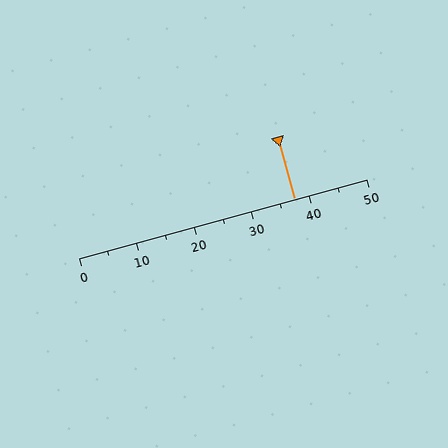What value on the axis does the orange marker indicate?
The marker indicates approximately 37.5.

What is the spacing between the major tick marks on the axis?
The major ticks are spaced 10 apart.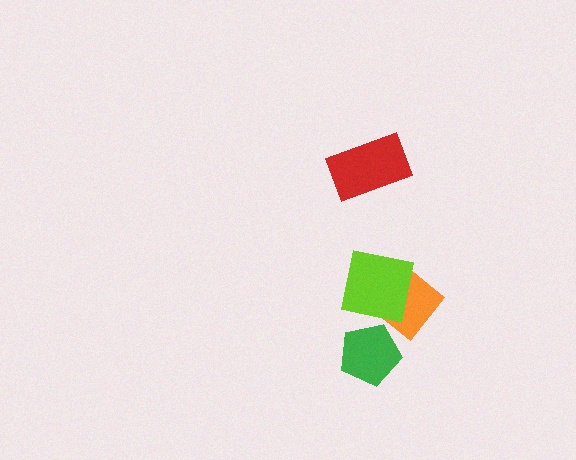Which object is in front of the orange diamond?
The lime square is in front of the orange diamond.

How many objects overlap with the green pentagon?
0 objects overlap with the green pentagon.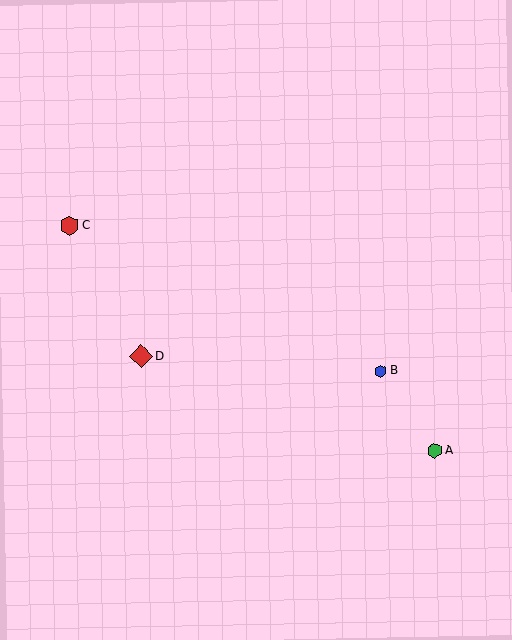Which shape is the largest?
The red diamond (labeled D) is the largest.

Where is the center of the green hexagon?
The center of the green hexagon is at (434, 451).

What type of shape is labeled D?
Shape D is a red diamond.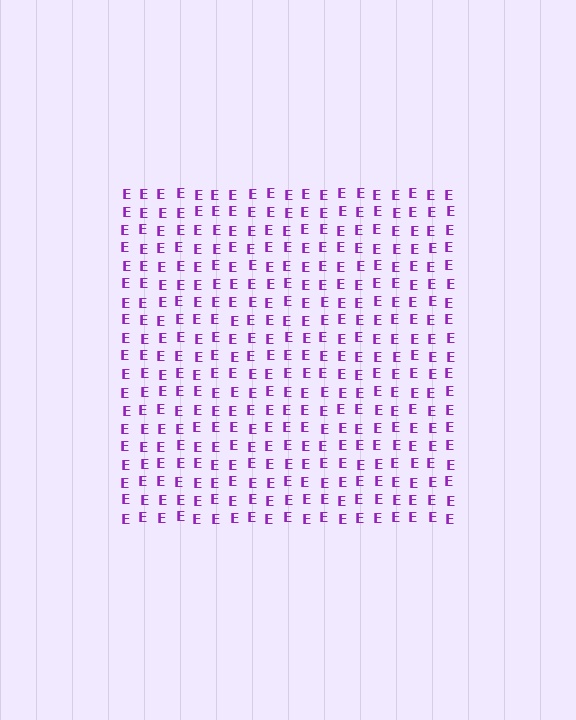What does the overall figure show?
The overall figure shows a square.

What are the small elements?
The small elements are letter E's.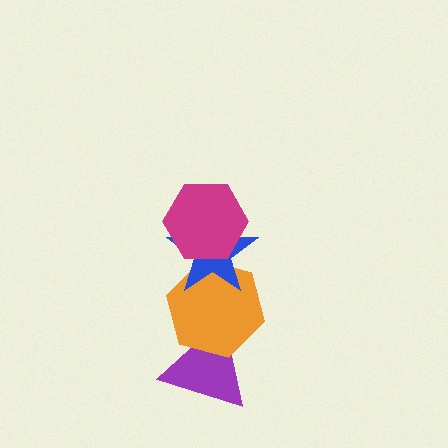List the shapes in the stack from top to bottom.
From top to bottom: the magenta hexagon, the blue star, the orange hexagon, the purple triangle.